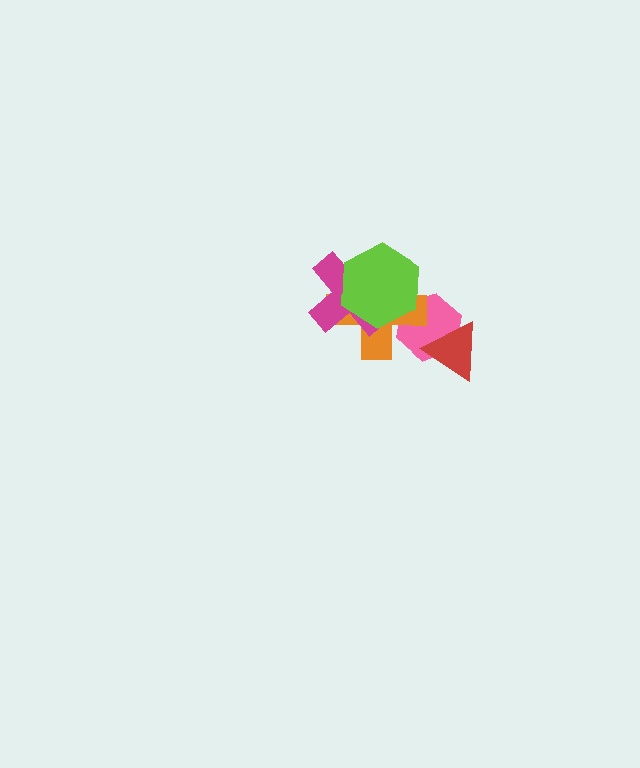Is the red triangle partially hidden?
No, no other shape covers it.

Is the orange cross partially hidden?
Yes, it is partially covered by another shape.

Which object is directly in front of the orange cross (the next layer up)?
The magenta cross is directly in front of the orange cross.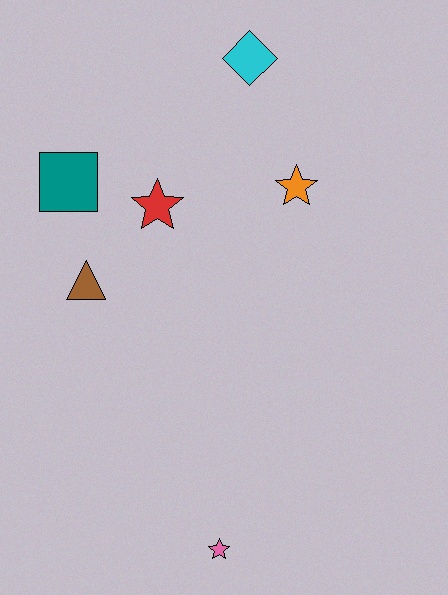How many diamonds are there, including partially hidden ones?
There is 1 diamond.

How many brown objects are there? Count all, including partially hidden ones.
There is 1 brown object.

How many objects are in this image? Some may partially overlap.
There are 6 objects.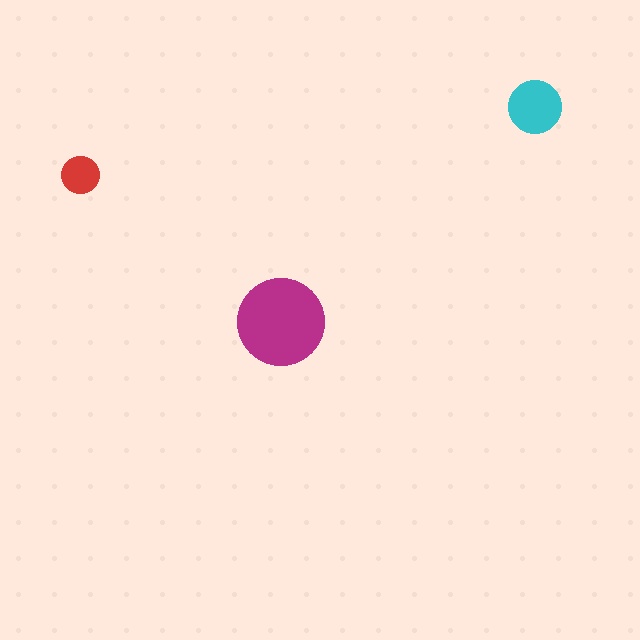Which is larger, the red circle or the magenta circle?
The magenta one.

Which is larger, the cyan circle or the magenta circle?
The magenta one.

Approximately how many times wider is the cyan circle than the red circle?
About 1.5 times wider.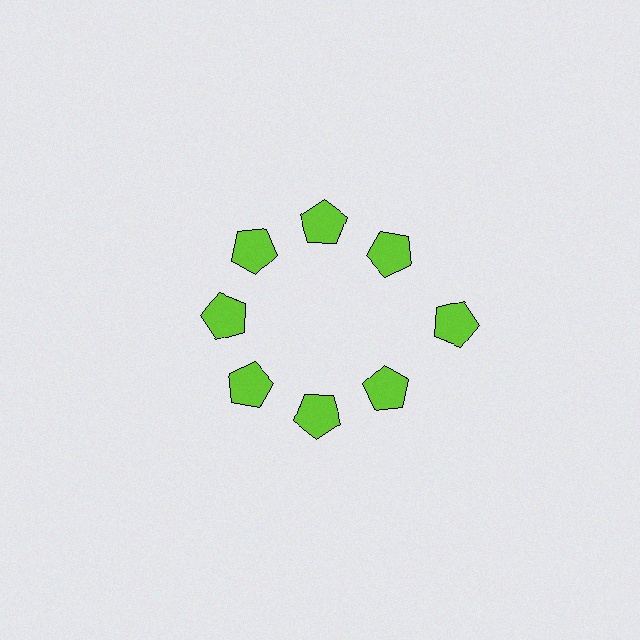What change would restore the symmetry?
The symmetry would be restored by moving it inward, back onto the ring so that all 8 pentagons sit at equal angles and equal distance from the center.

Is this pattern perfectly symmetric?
No. The 8 lime pentagons are arranged in a ring, but one element near the 3 o'clock position is pushed outward from the center, breaking the 8-fold rotational symmetry.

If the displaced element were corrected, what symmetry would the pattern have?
It would have 8-fold rotational symmetry — the pattern would map onto itself every 45 degrees.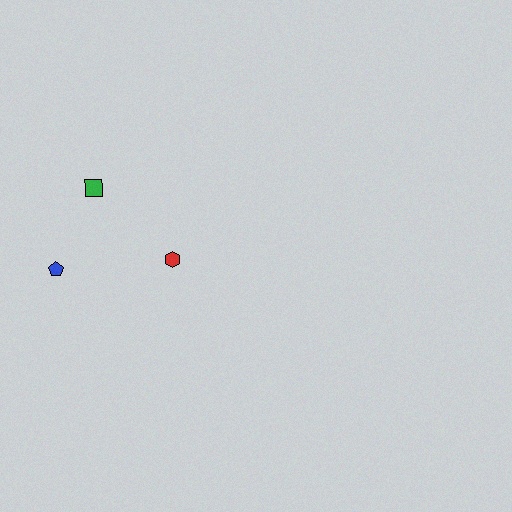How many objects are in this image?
There are 3 objects.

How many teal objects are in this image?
There are no teal objects.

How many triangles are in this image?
There are no triangles.